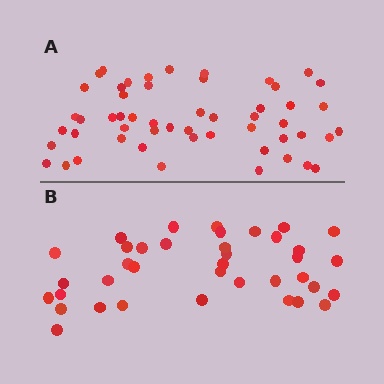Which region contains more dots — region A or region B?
Region A (the top region) has more dots.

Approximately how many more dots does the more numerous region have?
Region A has approximately 15 more dots than region B.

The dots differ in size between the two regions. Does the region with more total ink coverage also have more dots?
No. Region B has more total ink coverage because its dots are larger, but region A actually contains more individual dots. Total area can be misleading — the number of items is what matters here.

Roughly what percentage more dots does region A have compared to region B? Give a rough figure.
About 40% more.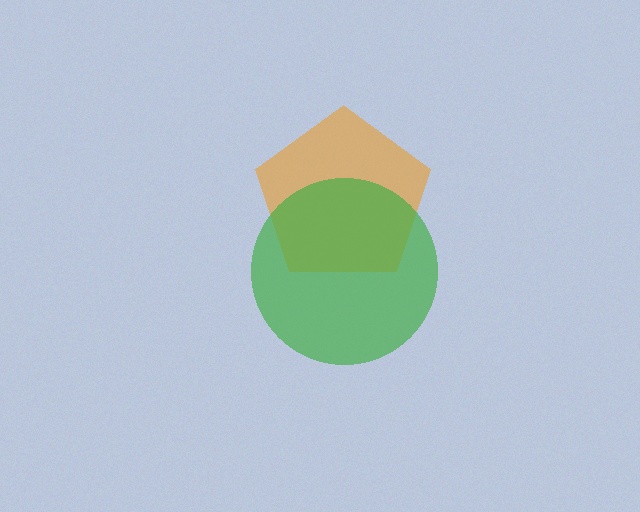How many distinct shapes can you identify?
There are 2 distinct shapes: an orange pentagon, a green circle.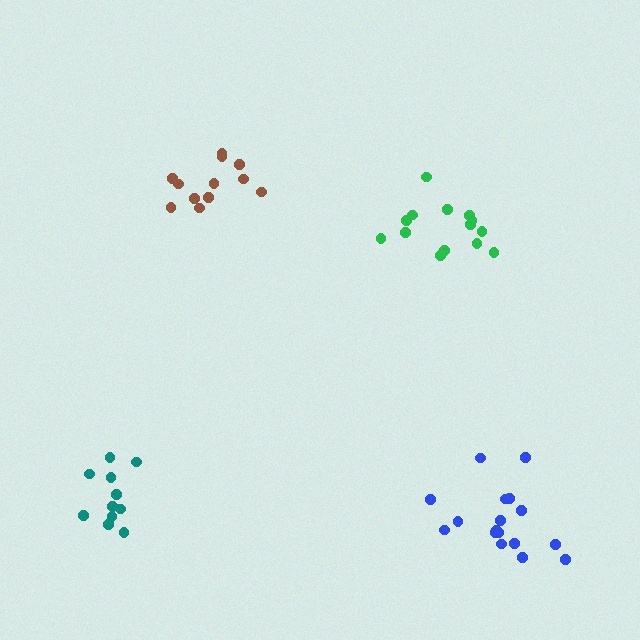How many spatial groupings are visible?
There are 4 spatial groupings.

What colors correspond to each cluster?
The clusters are colored: teal, brown, green, blue.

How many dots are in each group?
Group 1: 11 dots, Group 2: 12 dots, Group 3: 15 dots, Group 4: 17 dots (55 total).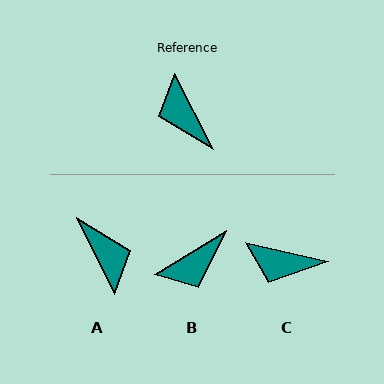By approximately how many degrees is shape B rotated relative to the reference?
Approximately 95 degrees counter-clockwise.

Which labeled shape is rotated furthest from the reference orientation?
A, about 179 degrees away.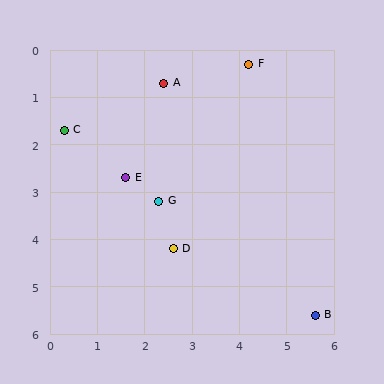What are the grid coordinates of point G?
Point G is at approximately (2.3, 3.2).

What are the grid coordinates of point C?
Point C is at approximately (0.3, 1.7).